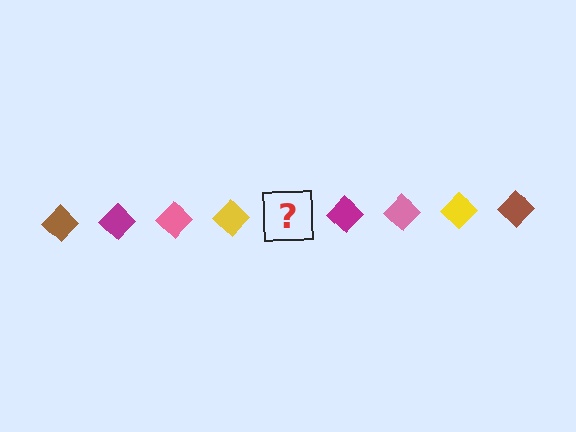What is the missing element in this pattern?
The missing element is a brown diamond.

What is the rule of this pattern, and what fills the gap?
The rule is that the pattern cycles through brown, magenta, pink, yellow diamonds. The gap should be filled with a brown diamond.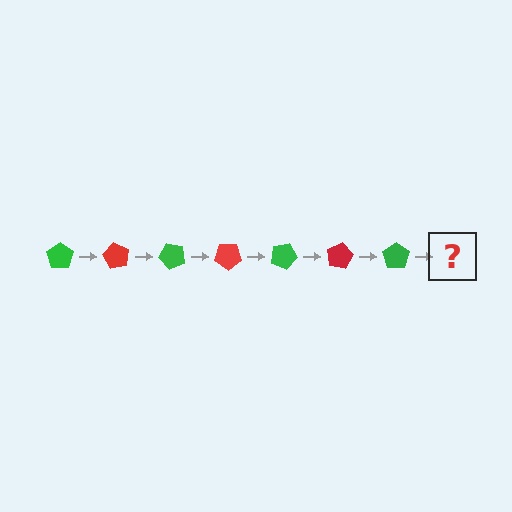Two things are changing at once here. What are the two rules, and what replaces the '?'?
The two rules are that it rotates 60 degrees each step and the color cycles through green and red. The '?' should be a red pentagon, rotated 420 degrees from the start.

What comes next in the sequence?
The next element should be a red pentagon, rotated 420 degrees from the start.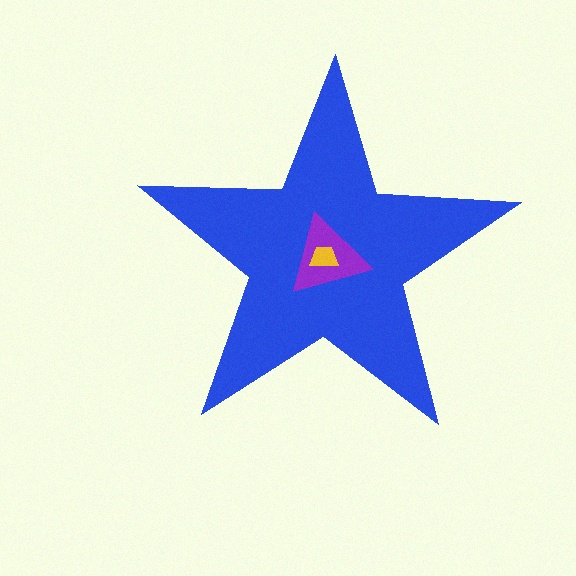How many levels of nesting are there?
3.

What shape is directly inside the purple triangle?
The yellow trapezoid.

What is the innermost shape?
The yellow trapezoid.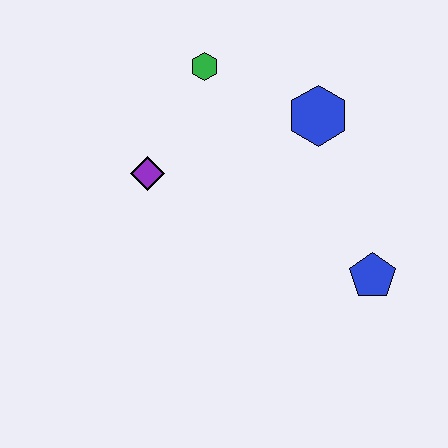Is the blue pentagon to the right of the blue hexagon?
Yes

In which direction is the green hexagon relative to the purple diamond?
The green hexagon is above the purple diamond.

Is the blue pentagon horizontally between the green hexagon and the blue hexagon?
No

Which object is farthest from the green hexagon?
The blue pentagon is farthest from the green hexagon.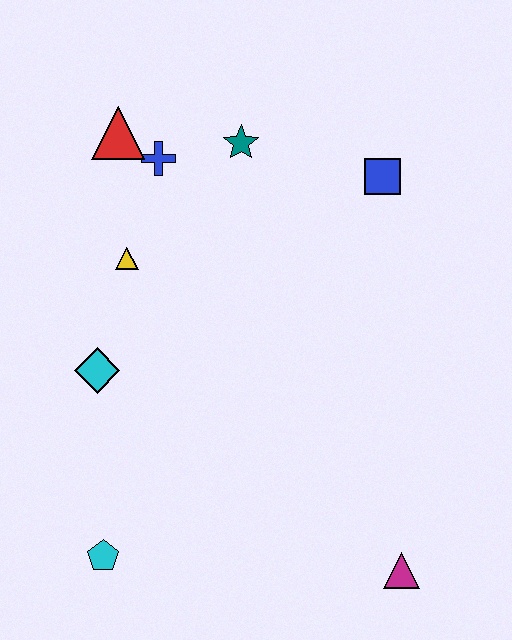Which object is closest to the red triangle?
The blue cross is closest to the red triangle.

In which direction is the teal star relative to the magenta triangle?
The teal star is above the magenta triangle.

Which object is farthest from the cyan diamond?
The magenta triangle is farthest from the cyan diamond.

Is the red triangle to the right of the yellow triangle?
No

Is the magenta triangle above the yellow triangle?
No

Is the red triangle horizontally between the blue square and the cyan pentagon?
Yes